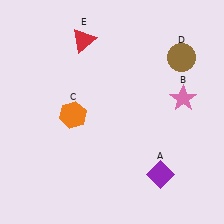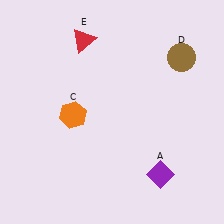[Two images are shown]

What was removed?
The pink star (B) was removed in Image 2.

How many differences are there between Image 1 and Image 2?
There is 1 difference between the two images.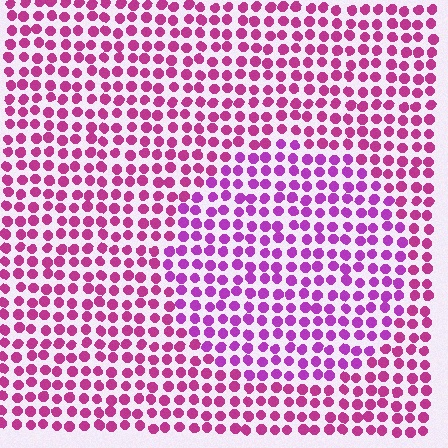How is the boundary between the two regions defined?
The boundary is defined purely by a slight shift in hue (about 25 degrees). Spacing, size, and orientation are identical on both sides.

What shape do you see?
I see a circle.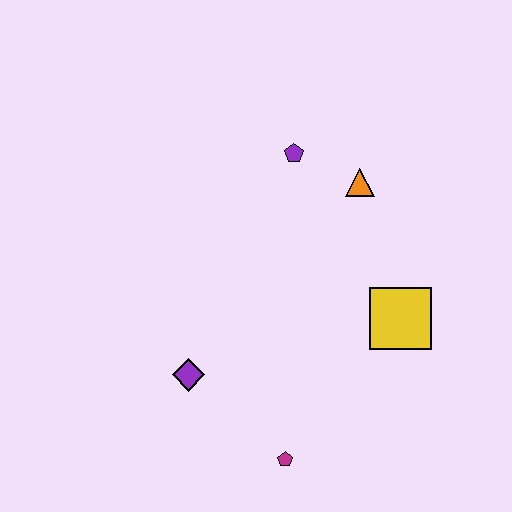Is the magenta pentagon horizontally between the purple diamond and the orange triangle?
Yes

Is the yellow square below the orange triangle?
Yes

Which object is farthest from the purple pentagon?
The magenta pentagon is farthest from the purple pentagon.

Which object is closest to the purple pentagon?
The orange triangle is closest to the purple pentagon.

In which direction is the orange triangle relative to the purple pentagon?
The orange triangle is to the right of the purple pentagon.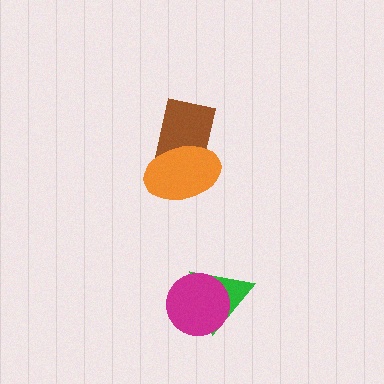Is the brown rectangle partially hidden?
Yes, it is partially covered by another shape.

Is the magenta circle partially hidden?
No, no other shape covers it.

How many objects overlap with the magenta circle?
1 object overlaps with the magenta circle.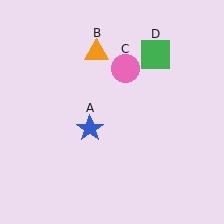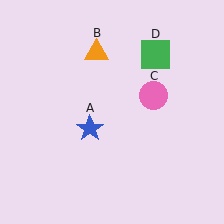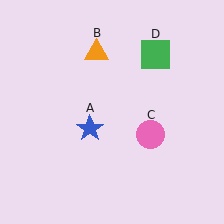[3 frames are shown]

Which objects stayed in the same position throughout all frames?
Blue star (object A) and orange triangle (object B) and green square (object D) remained stationary.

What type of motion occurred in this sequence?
The pink circle (object C) rotated clockwise around the center of the scene.